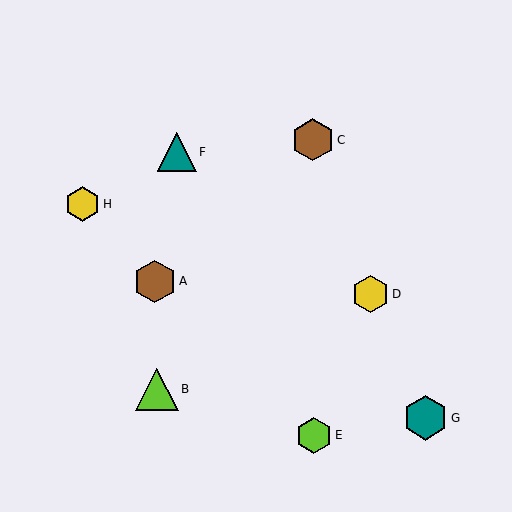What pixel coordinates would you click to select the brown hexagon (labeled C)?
Click at (313, 140) to select the brown hexagon C.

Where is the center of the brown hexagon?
The center of the brown hexagon is at (313, 140).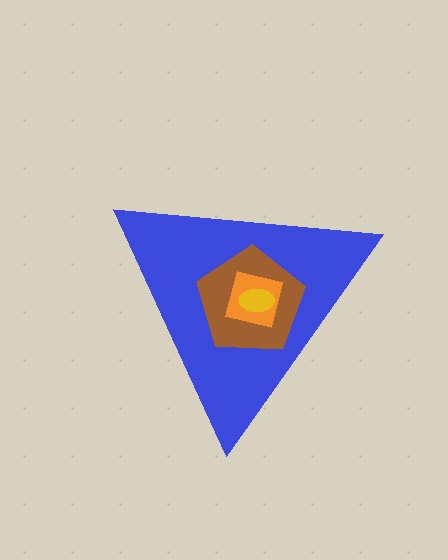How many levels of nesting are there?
4.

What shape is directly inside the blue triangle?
The brown pentagon.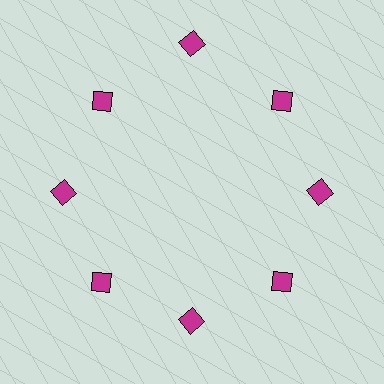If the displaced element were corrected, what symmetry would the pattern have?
It would have 8-fold rotational symmetry — the pattern would map onto itself every 45 degrees.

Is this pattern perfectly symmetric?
No. The 8 magenta diamonds are arranged in a ring, but one element near the 12 o'clock position is pushed outward from the center, breaking the 8-fold rotational symmetry.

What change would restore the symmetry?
The symmetry would be restored by moving it inward, back onto the ring so that all 8 diamonds sit at equal angles and equal distance from the center.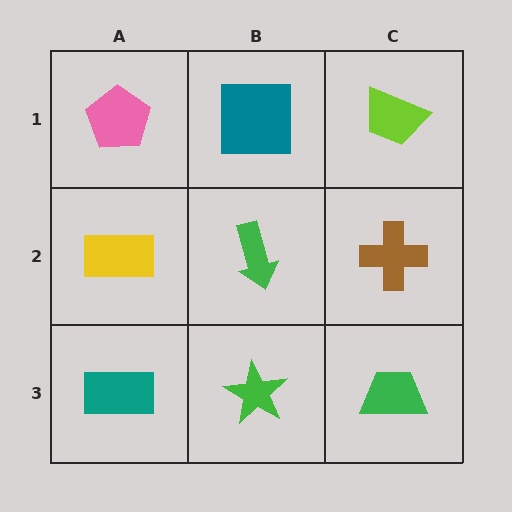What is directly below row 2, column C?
A green trapezoid.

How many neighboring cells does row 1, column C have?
2.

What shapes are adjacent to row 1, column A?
A yellow rectangle (row 2, column A), a teal square (row 1, column B).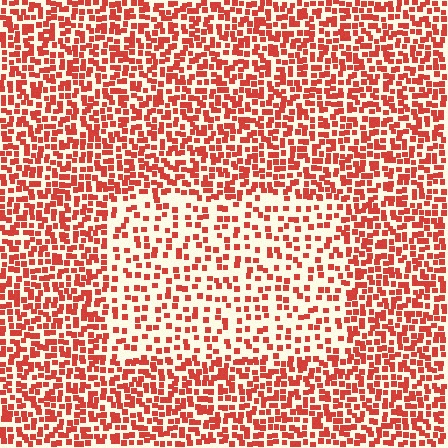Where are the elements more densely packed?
The elements are more densely packed outside the rectangle boundary.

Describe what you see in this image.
The image contains small red elements arranged at two different densities. A rectangle-shaped region is visible where the elements are less densely packed than the surrounding area.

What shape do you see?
I see a rectangle.